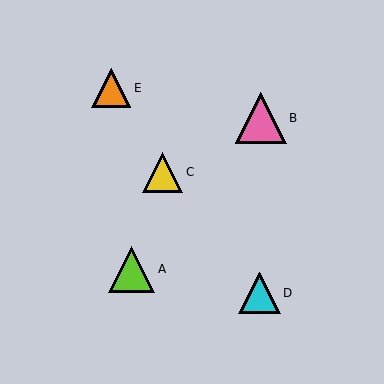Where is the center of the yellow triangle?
The center of the yellow triangle is at (162, 172).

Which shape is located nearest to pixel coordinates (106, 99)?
The orange triangle (labeled E) at (111, 88) is nearest to that location.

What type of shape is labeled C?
Shape C is a yellow triangle.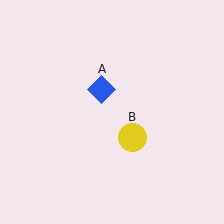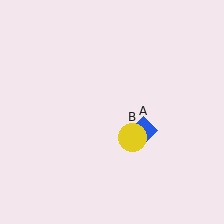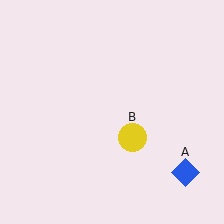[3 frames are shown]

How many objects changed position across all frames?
1 object changed position: blue diamond (object A).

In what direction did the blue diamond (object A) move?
The blue diamond (object A) moved down and to the right.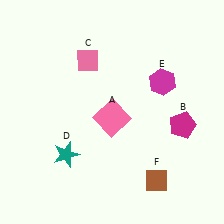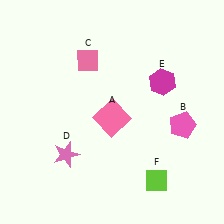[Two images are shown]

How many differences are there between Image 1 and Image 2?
There are 3 differences between the two images.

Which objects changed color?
B changed from magenta to pink. D changed from teal to pink. F changed from brown to lime.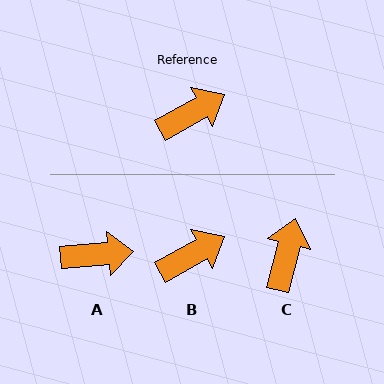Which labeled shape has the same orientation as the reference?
B.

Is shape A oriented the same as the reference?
No, it is off by about 24 degrees.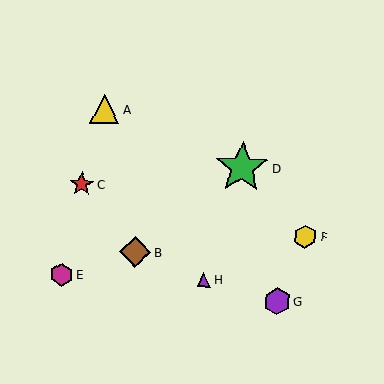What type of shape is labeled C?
Shape C is a red star.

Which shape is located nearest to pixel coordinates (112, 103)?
The yellow triangle (labeled A) at (105, 109) is nearest to that location.